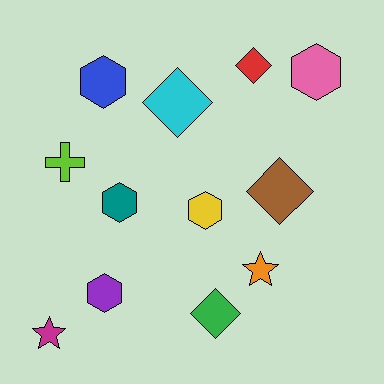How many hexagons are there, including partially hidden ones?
There are 5 hexagons.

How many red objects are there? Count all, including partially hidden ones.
There is 1 red object.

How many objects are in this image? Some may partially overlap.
There are 12 objects.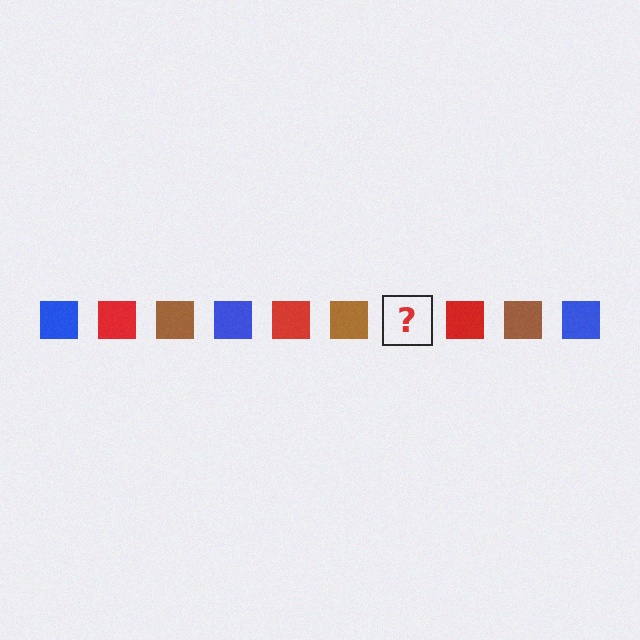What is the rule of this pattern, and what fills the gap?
The rule is that the pattern cycles through blue, red, brown squares. The gap should be filled with a blue square.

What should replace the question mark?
The question mark should be replaced with a blue square.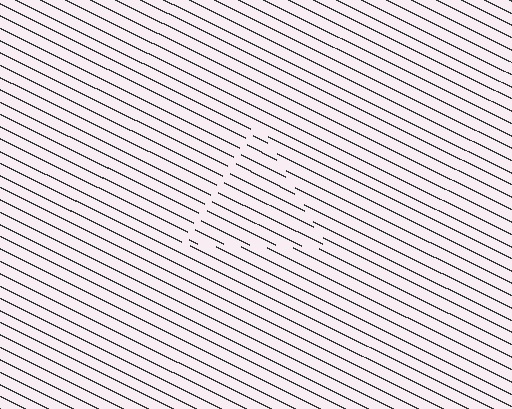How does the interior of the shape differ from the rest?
The interior of the shape contains the same grating, shifted by half a period — the contour is defined by the phase discontinuity where line-ends from the inner and outer gratings abut.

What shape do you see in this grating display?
An illusory triangle. The interior of the shape contains the same grating, shifted by half a period — the contour is defined by the phase discontinuity where line-ends from the inner and outer gratings abut.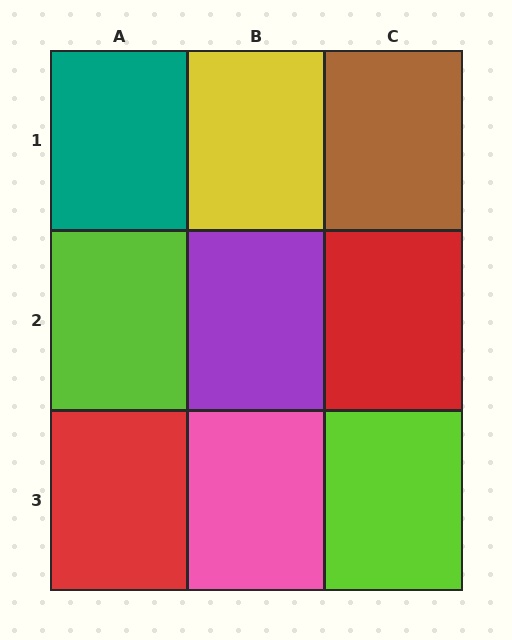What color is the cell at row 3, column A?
Red.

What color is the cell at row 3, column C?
Lime.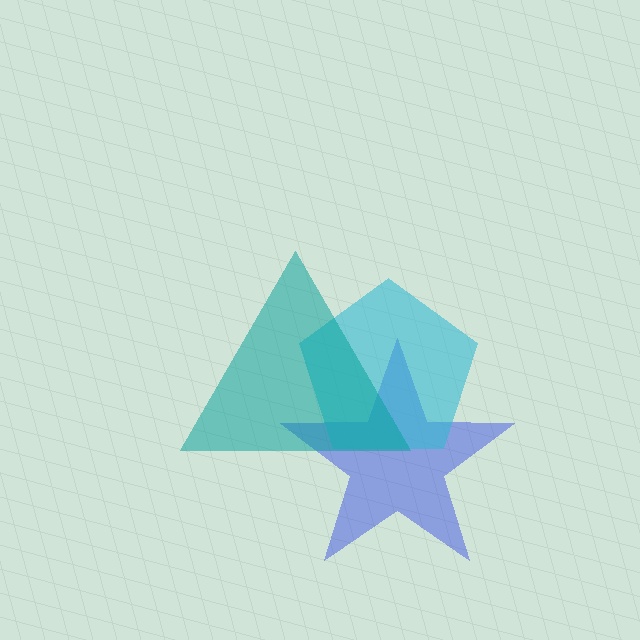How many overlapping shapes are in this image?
There are 3 overlapping shapes in the image.